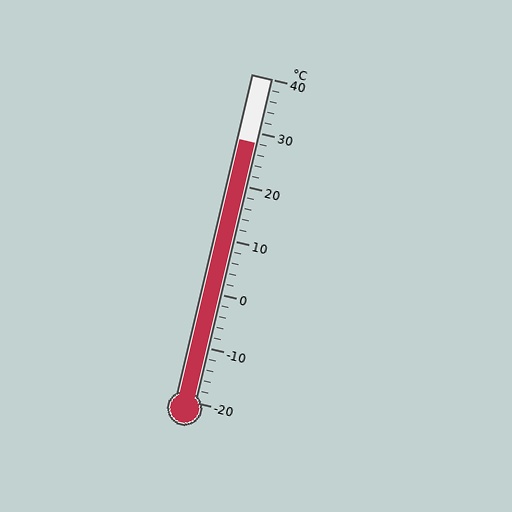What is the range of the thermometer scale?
The thermometer scale ranges from -20°C to 40°C.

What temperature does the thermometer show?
The thermometer shows approximately 28°C.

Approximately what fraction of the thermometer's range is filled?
The thermometer is filled to approximately 80% of its range.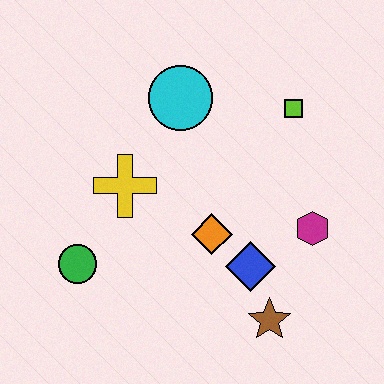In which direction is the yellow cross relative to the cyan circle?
The yellow cross is below the cyan circle.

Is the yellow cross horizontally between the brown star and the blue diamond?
No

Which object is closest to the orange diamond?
The blue diamond is closest to the orange diamond.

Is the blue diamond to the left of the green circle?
No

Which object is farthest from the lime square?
The green circle is farthest from the lime square.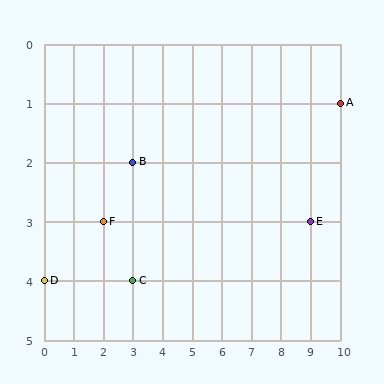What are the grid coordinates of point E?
Point E is at grid coordinates (9, 3).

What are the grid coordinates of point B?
Point B is at grid coordinates (3, 2).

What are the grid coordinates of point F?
Point F is at grid coordinates (2, 3).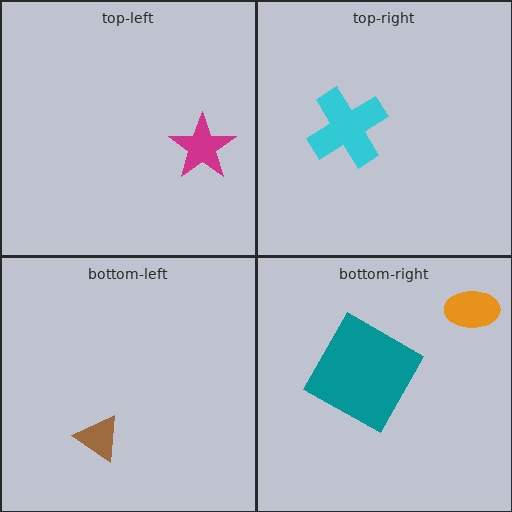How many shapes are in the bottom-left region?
1.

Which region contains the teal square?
The bottom-right region.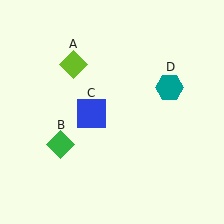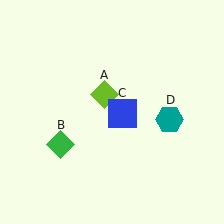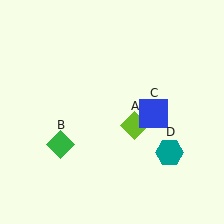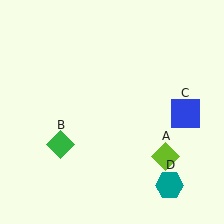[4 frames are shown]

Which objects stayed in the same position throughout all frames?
Green diamond (object B) remained stationary.